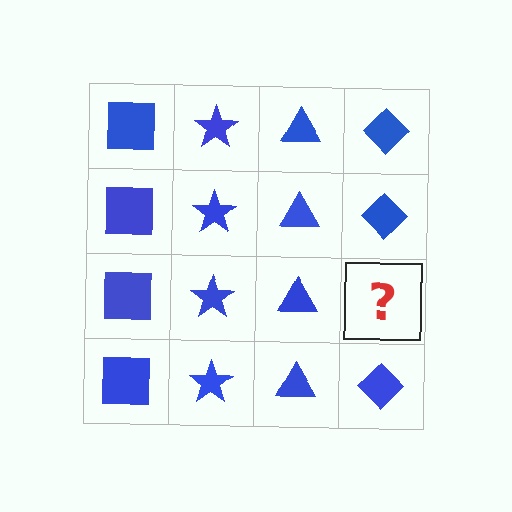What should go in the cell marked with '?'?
The missing cell should contain a blue diamond.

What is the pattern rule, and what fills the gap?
The rule is that each column has a consistent shape. The gap should be filled with a blue diamond.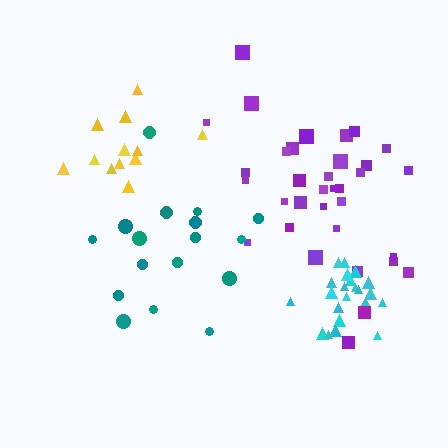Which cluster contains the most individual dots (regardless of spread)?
Purple (34).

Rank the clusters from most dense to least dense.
cyan, purple, yellow, teal.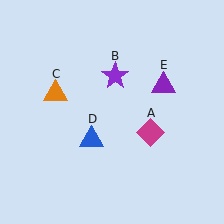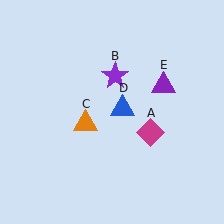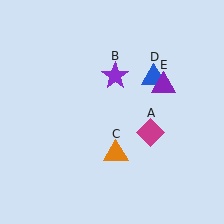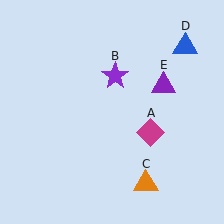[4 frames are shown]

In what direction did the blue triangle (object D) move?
The blue triangle (object D) moved up and to the right.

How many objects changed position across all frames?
2 objects changed position: orange triangle (object C), blue triangle (object D).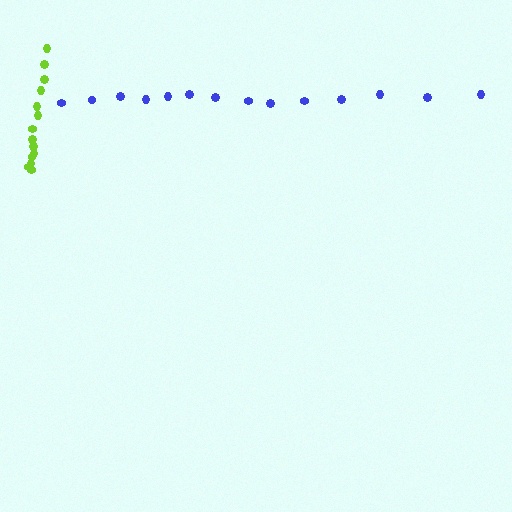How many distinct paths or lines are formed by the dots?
There are 2 distinct paths.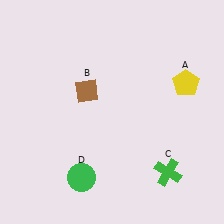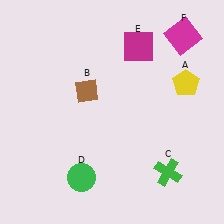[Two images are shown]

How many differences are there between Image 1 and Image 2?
There are 2 differences between the two images.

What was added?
A magenta square (E), a magenta square (F) were added in Image 2.